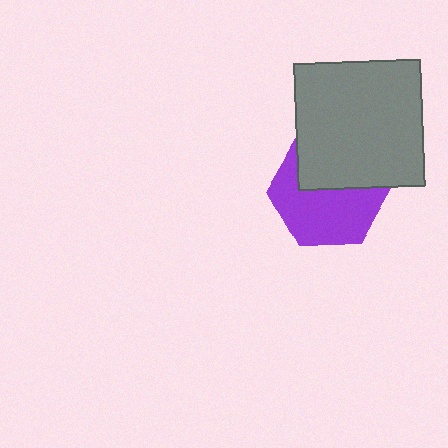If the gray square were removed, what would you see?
You would see the complete purple hexagon.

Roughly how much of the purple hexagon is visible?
About half of it is visible (roughly 61%).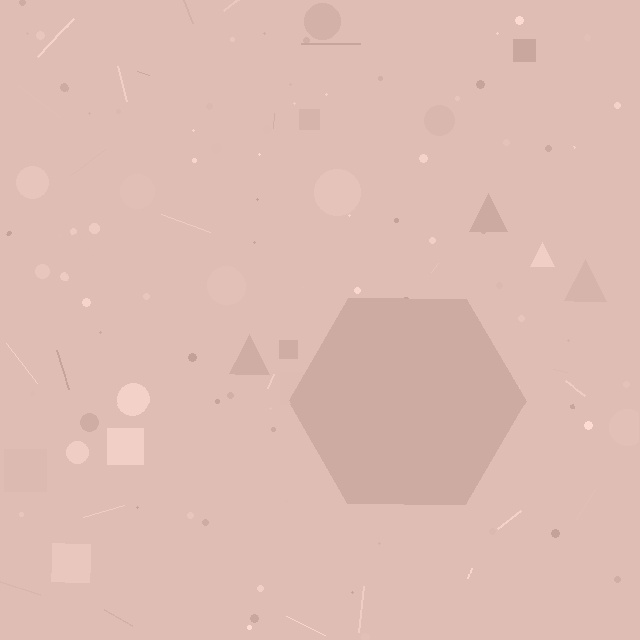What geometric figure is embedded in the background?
A hexagon is embedded in the background.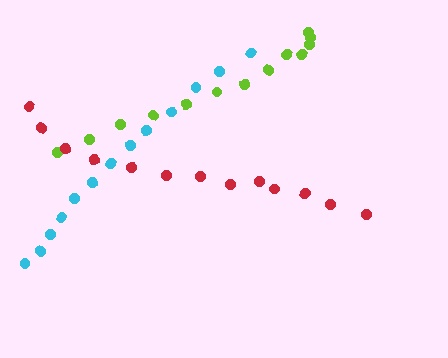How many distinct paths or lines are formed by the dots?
There are 3 distinct paths.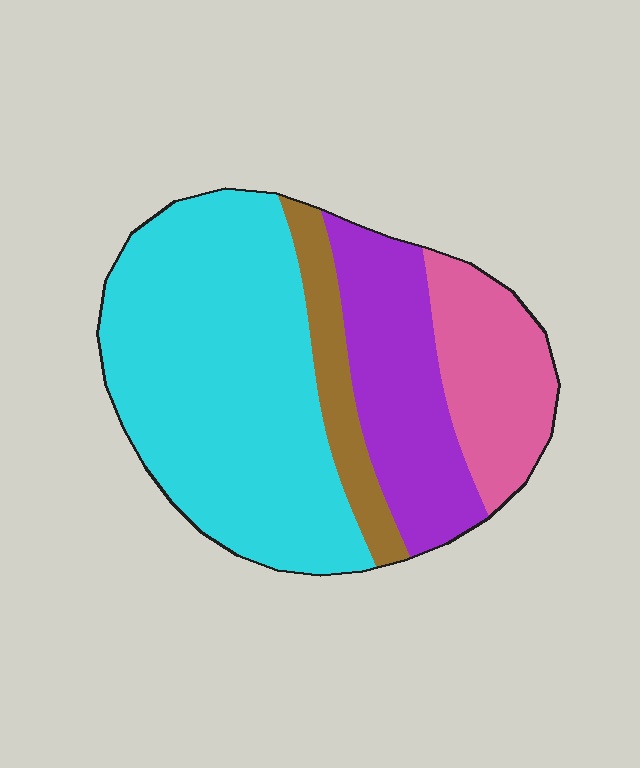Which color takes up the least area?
Brown, at roughly 10%.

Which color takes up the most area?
Cyan, at roughly 50%.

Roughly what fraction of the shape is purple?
Purple covers about 20% of the shape.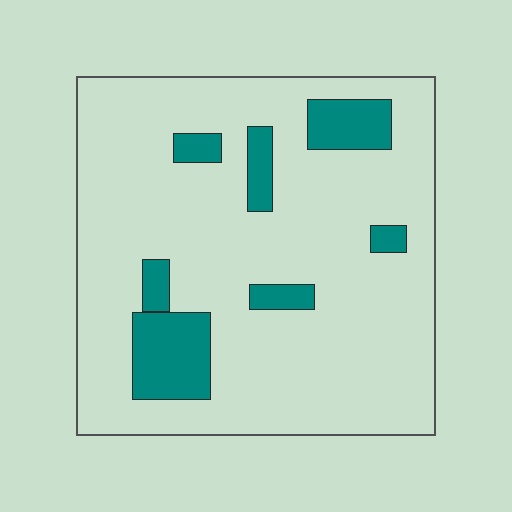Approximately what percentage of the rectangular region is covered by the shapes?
Approximately 15%.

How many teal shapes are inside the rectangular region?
7.